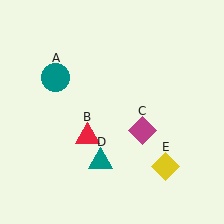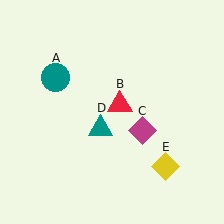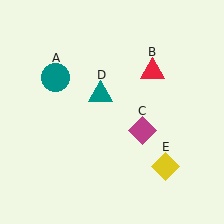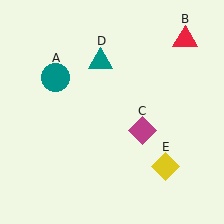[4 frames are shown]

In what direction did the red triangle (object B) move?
The red triangle (object B) moved up and to the right.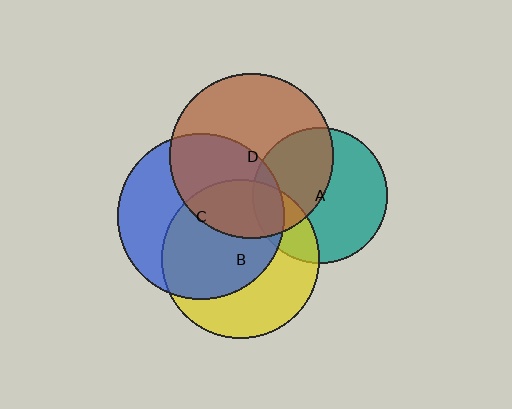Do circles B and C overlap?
Yes.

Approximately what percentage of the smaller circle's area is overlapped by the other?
Approximately 60%.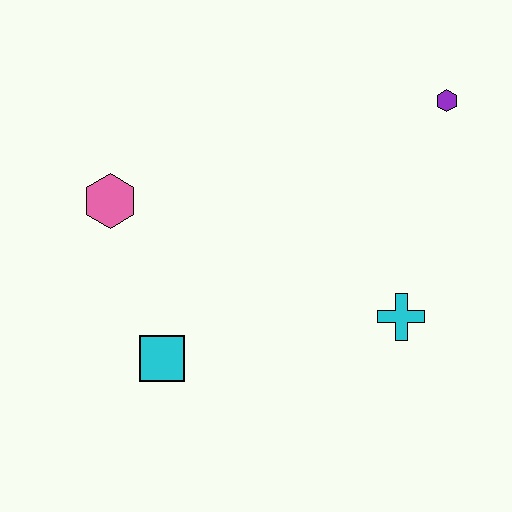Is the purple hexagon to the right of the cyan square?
Yes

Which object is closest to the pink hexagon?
The cyan square is closest to the pink hexagon.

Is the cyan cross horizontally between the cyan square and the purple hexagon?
Yes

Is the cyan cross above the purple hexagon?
No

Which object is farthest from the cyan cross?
The pink hexagon is farthest from the cyan cross.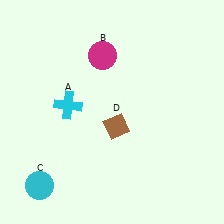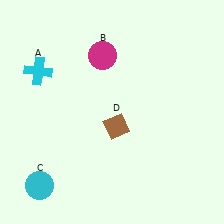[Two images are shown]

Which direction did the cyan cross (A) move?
The cyan cross (A) moved up.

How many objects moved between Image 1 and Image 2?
1 object moved between the two images.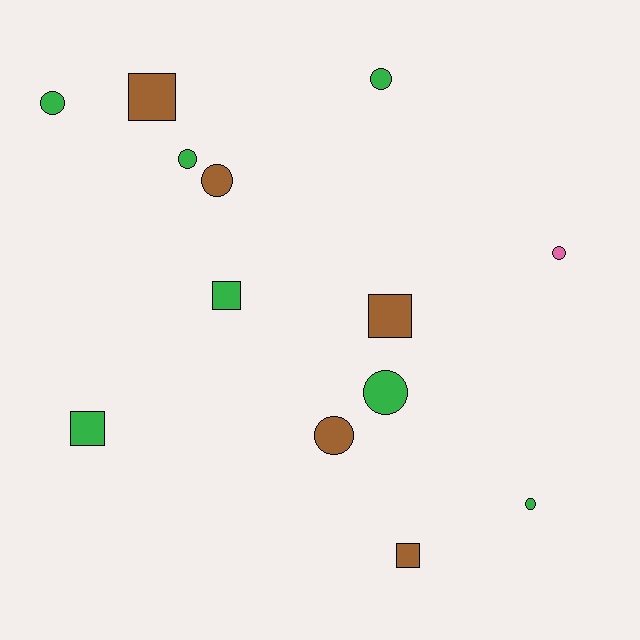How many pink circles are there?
There is 1 pink circle.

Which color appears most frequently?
Green, with 7 objects.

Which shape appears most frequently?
Circle, with 8 objects.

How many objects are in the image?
There are 13 objects.